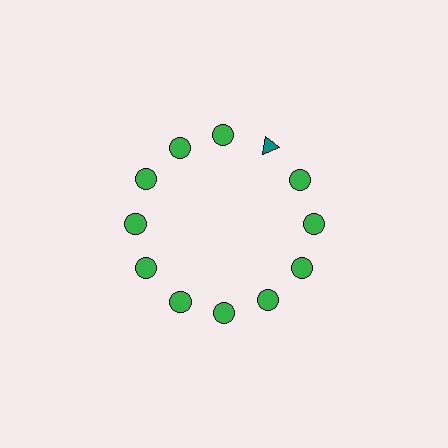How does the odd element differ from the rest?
It differs in both color (teal instead of green) and shape (triangle instead of circle).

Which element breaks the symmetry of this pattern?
The teal triangle at roughly the 1 o'clock position breaks the symmetry. All other shapes are green circles.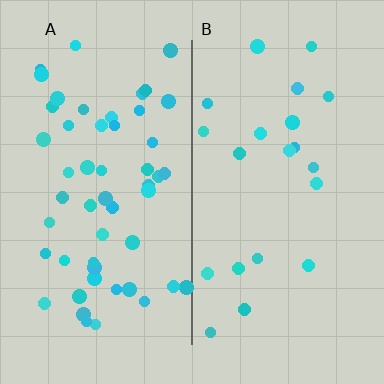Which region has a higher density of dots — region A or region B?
A (the left).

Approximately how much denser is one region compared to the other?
Approximately 2.5× — region A over region B.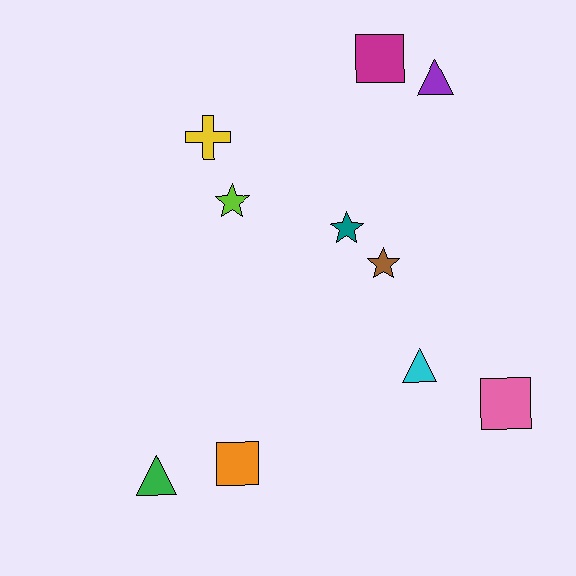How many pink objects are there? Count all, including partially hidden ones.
There is 1 pink object.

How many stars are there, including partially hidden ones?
There are 3 stars.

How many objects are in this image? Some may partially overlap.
There are 10 objects.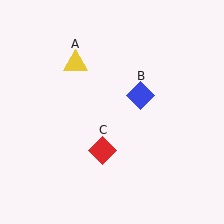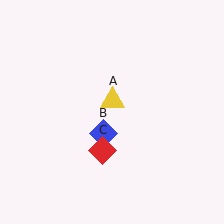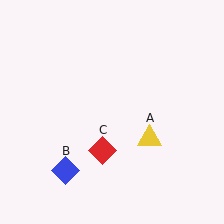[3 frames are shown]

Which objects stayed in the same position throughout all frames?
Red diamond (object C) remained stationary.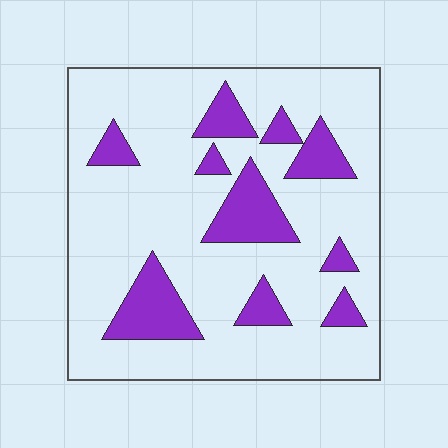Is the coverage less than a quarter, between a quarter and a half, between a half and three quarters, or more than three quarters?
Less than a quarter.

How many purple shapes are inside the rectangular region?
10.